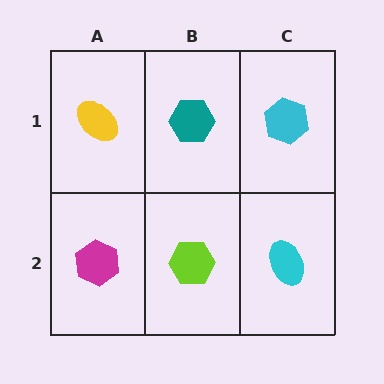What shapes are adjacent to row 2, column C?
A cyan hexagon (row 1, column C), a lime hexagon (row 2, column B).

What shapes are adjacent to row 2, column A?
A yellow ellipse (row 1, column A), a lime hexagon (row 2, column B).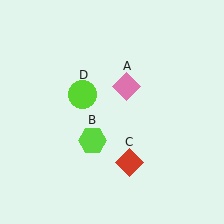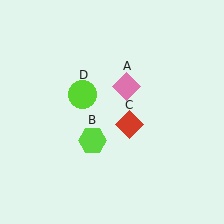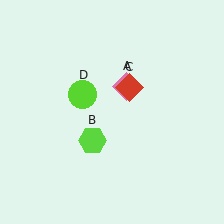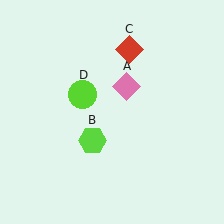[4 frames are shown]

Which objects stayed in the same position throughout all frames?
Pink diamond (object A) and lime hexagon (object B) and lime circle (object D) remained stationary.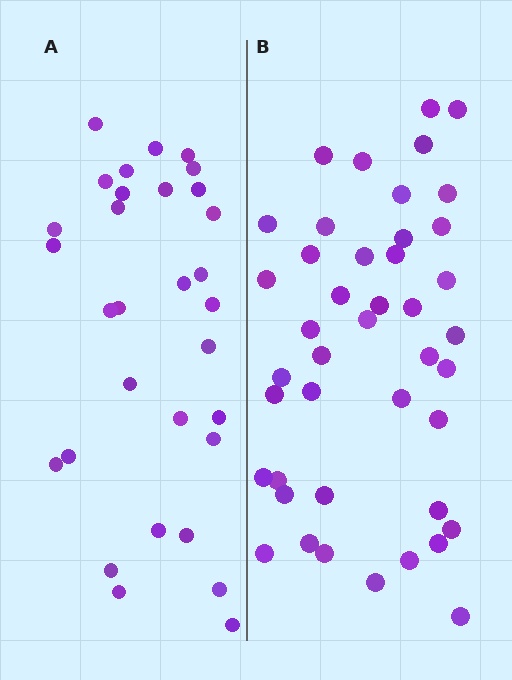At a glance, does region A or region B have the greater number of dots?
Region B (the right region) has more dots.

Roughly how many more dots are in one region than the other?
Region B has roughly 12 or so more dots than region A.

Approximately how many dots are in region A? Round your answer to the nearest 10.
About 30 dots. (The exact count is 31, which rounds to 30.)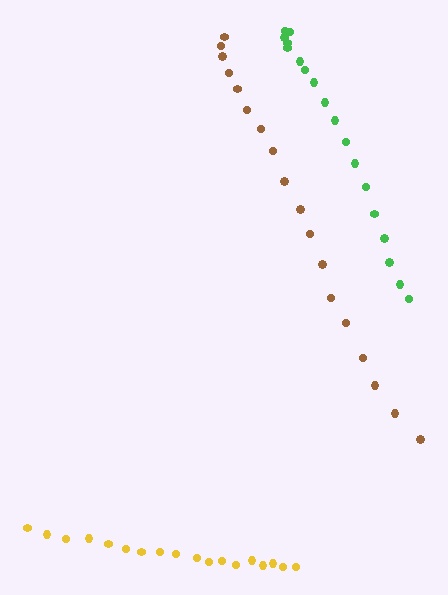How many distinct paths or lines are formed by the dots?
There are 3 distinct paths.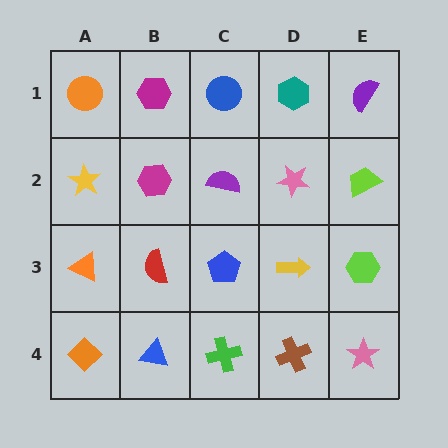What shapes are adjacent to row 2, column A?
An orange circle (row 1, column A), an orange triangle (row 3, column A), a magenta hexagon (row 2, column B).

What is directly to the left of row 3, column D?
A blue pentagon.